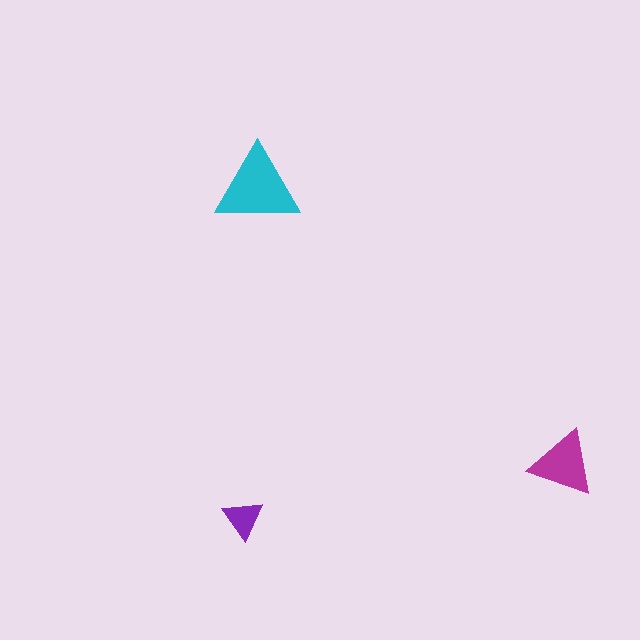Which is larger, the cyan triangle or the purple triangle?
The cyan one.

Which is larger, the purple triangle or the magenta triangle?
The magenta one.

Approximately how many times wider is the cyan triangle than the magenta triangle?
About 1.5 times wider.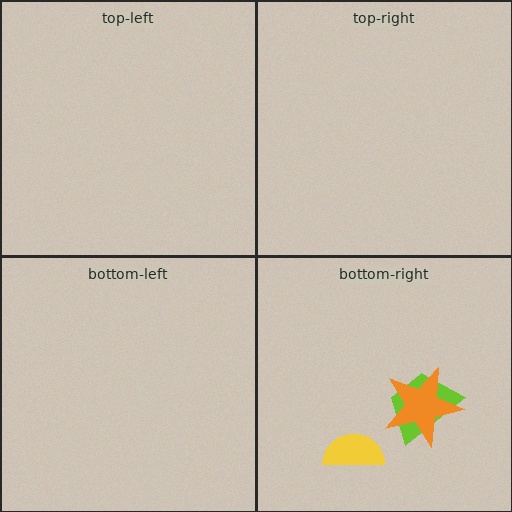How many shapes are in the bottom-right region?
3.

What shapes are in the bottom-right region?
The lime trapezoid, the orange star, the yellow semicircle.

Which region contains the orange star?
The bottom-right region.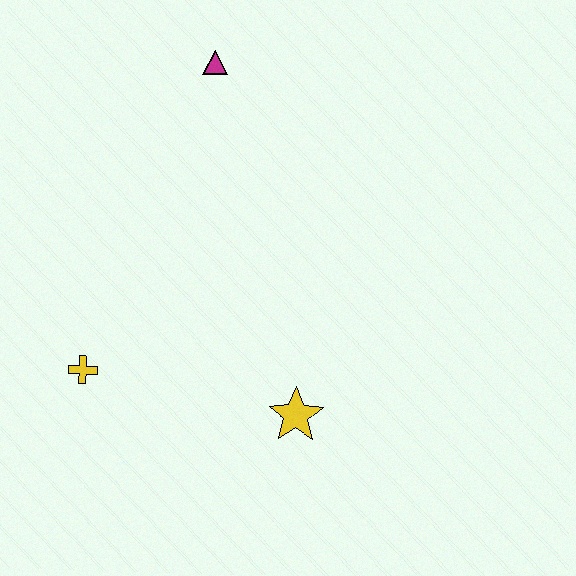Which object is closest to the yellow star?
The yellow cross is closest to the yellow star.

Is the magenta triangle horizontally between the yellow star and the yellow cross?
Yes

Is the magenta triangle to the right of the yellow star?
No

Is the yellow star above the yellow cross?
No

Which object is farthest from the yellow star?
The magenta triangle is farthest from the yellow star.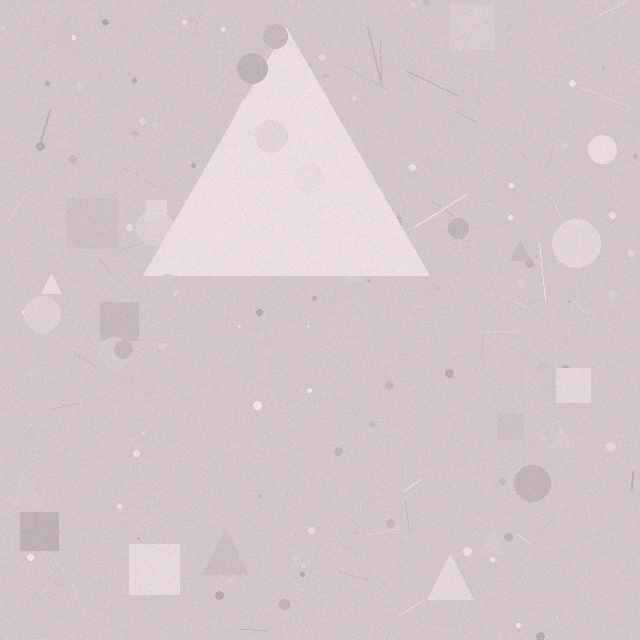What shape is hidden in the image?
A triangle is hidden in the image.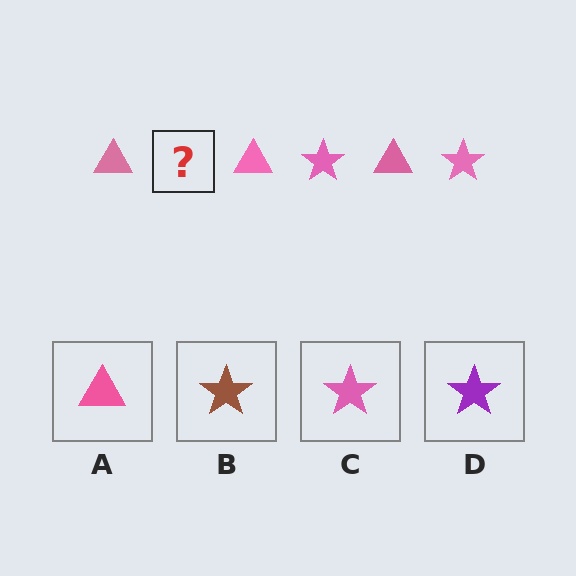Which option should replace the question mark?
Option C.